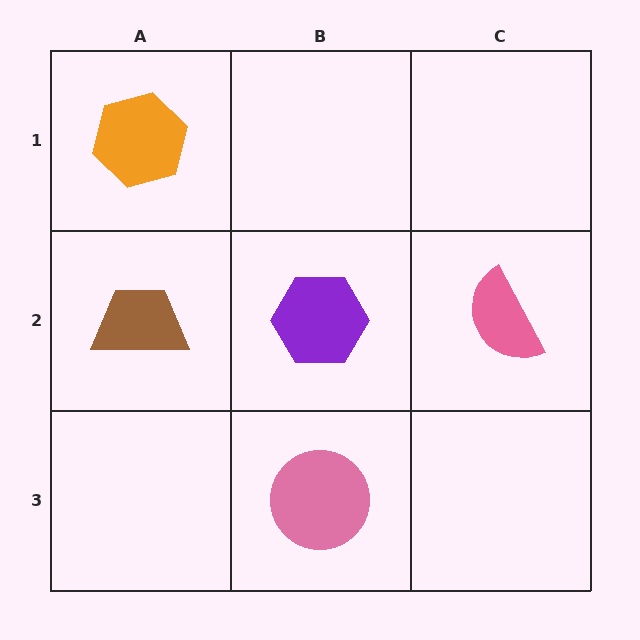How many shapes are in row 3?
1 shape.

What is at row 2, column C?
A pink semicircle.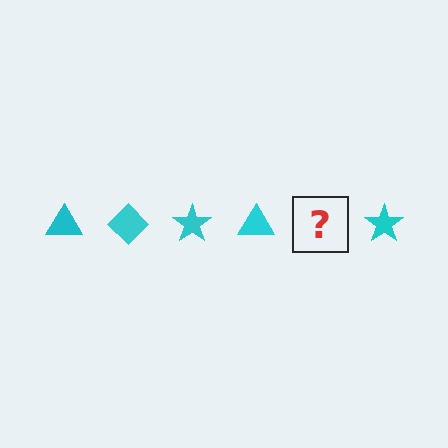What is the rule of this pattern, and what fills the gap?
The rule is that the pattern cycles through triangle, diamond, star shapes in cyan. The gap should be filled with a cyan diamond.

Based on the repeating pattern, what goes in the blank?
The blank should be a cyan diamond.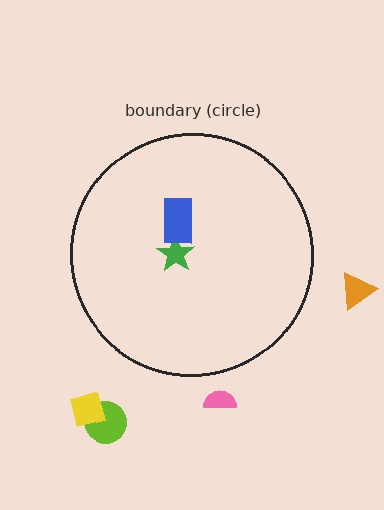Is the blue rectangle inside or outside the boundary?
Inside.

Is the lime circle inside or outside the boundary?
Outside.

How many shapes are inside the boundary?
2 inside, 4 outside.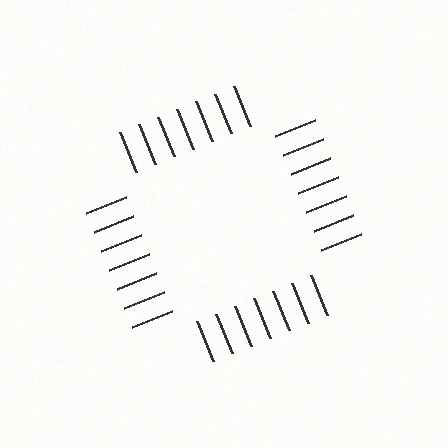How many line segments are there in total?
28 — 7 along each of the 4 edges.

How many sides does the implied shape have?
4 sides — the line-ends trace a square.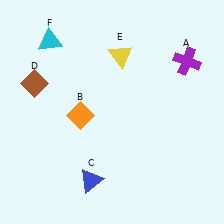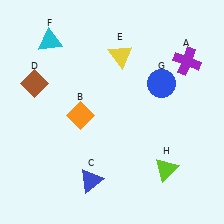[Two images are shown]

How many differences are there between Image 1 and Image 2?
There are 2 differences between the two images.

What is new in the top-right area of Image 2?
A blue circle (G) was added in the top-right area of Image 2.